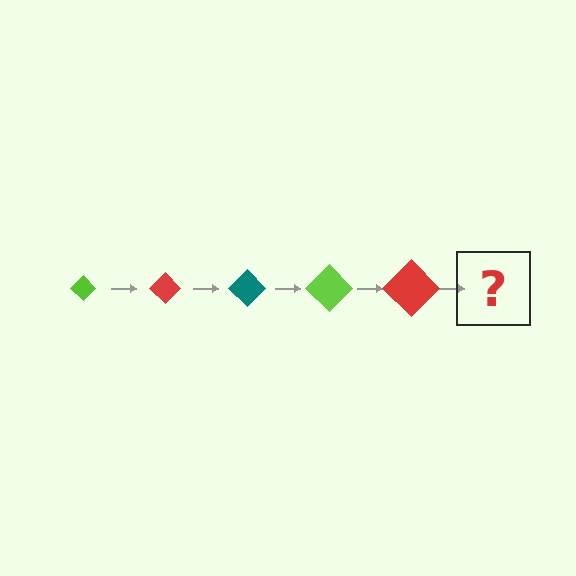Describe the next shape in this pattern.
It should be a teal diamond, larger than the previous one.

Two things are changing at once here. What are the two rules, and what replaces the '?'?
The two rules are that the diamond grows larger each step and the color cycles through lime, red, and teal. The '?' should be a teal diamond, larger than the previous one.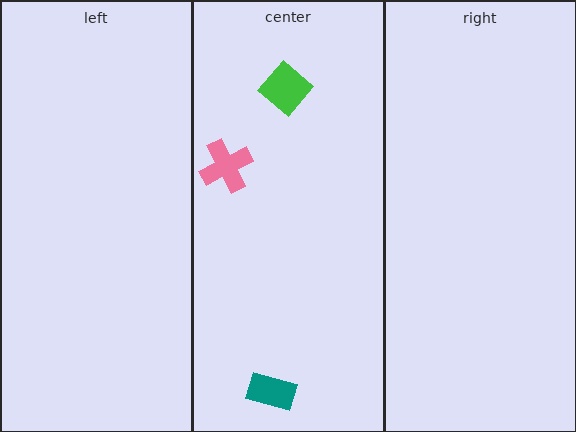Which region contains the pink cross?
The center region.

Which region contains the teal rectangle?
The center region.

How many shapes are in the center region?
3.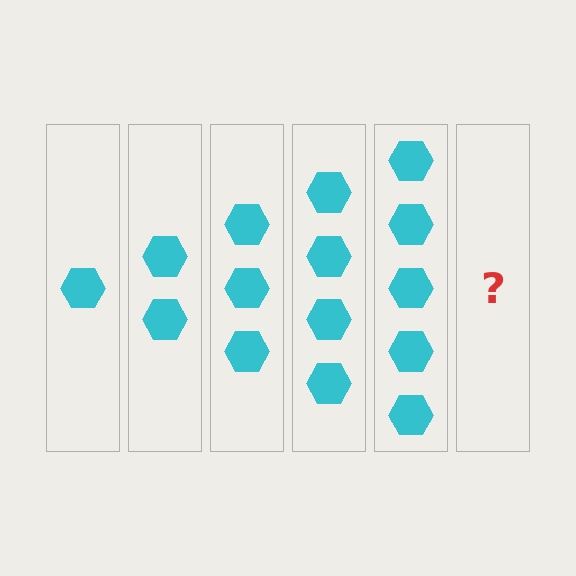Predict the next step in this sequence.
The next step is 6 hexagons.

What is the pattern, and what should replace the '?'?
The pattern is that each step adds one more hexagon. The '?' should be 6 hexagons.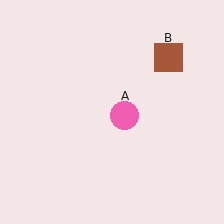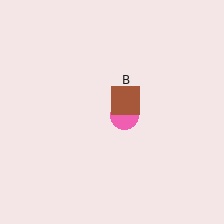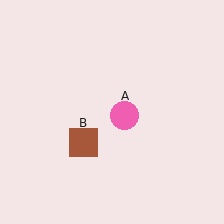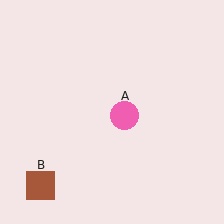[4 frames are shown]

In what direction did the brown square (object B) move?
The brown square (object B) moved down and to the left.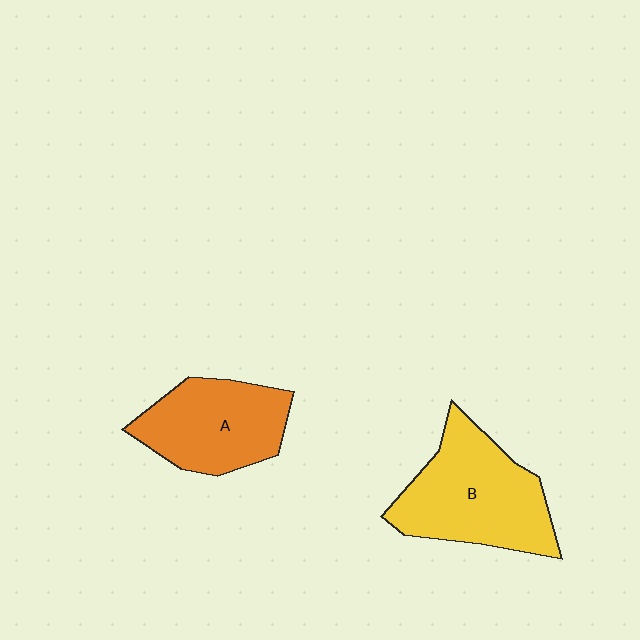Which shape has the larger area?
Shape B (yellow).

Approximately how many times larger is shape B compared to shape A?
Approximately 1.3 times.